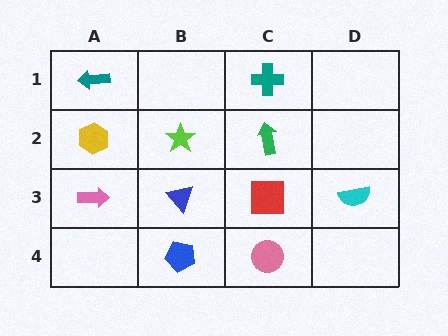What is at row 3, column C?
A red square.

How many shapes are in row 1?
2 shapes.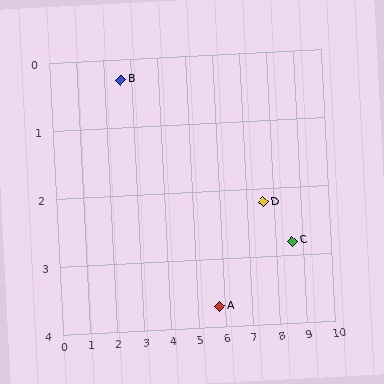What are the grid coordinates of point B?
Point B is at approximately (2.6, 0.3).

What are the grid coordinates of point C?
Point C is at approximately (8.6, 2.8).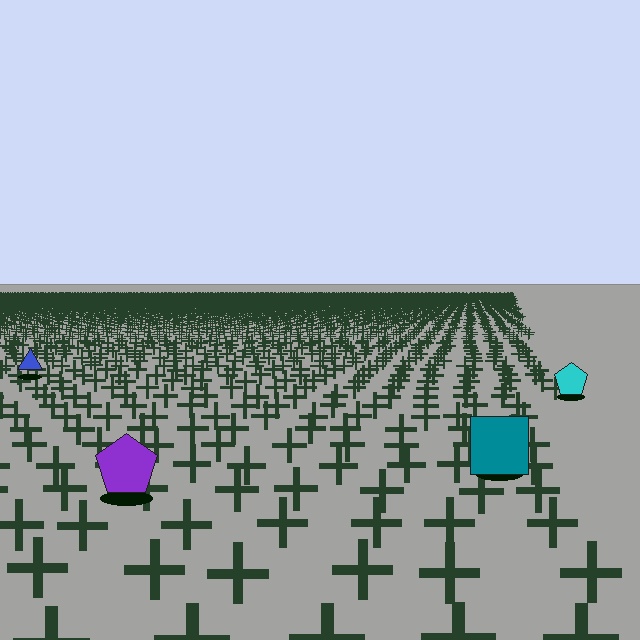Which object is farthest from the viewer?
The blue triangle is farthest from the viewer. It appears smaller and the ground texture around it is denser.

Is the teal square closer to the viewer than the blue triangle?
Yes. The teal square is closer — you can tell from the texture gradient: the ground texture is coarser near it.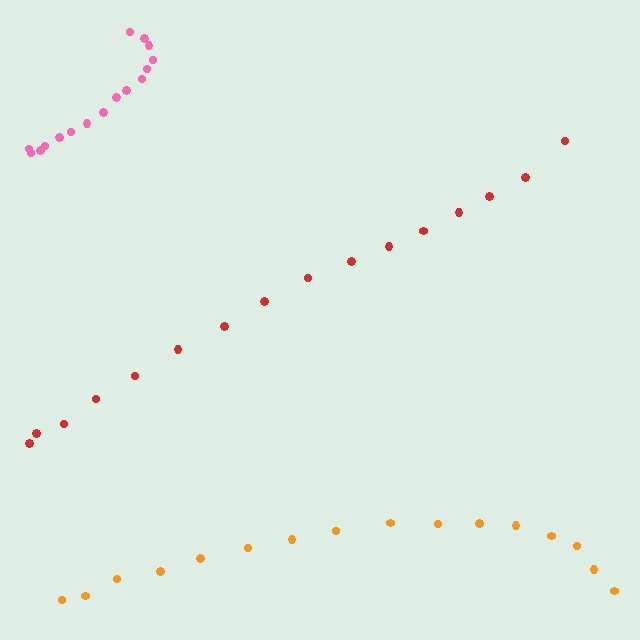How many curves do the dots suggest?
There are 3 distinct paths.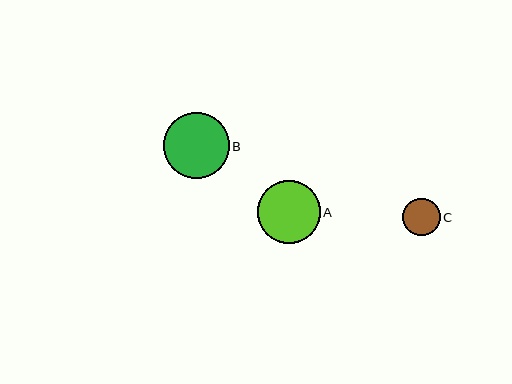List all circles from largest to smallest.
From largest to smallest: B, A, C.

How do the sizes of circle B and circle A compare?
Circle B and circle A are approximately the same size.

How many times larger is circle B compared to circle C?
Circle B is approximately 1.8 times the size of circle C.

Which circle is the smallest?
Circle C is the smallest with a size of approximately 38 pixels.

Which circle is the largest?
Circle B is the largest with a size of approximately 66 pixels.